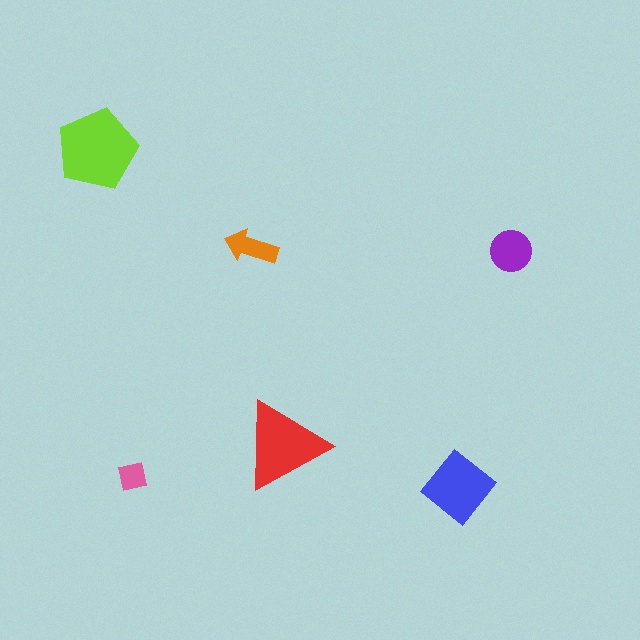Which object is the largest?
The lime pentagon.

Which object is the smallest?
The pink square.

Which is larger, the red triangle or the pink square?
The red triangle.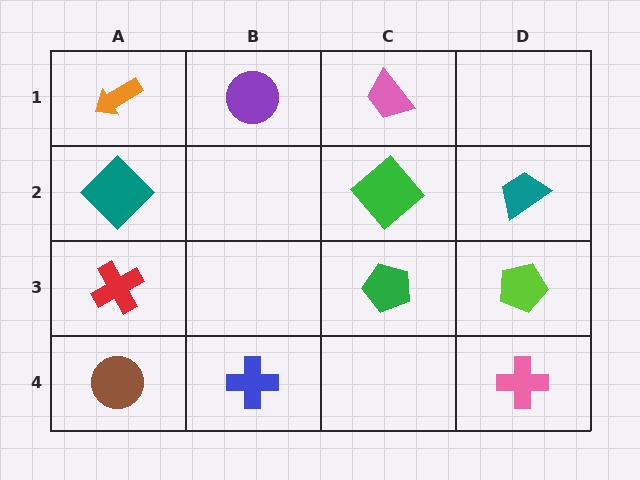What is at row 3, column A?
A red cross.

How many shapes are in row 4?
3 shapes.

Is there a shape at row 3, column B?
No, that cell is empty.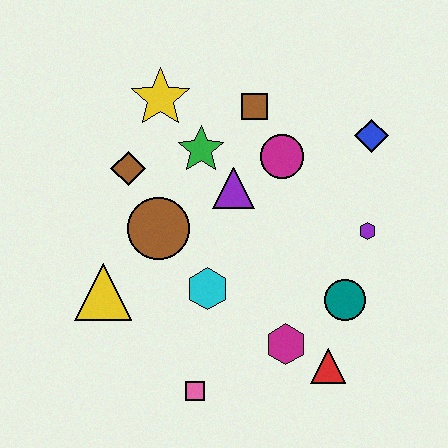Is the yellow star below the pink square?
No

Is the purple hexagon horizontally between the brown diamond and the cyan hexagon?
No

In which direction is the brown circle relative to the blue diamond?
The brown circle is to the left of the blue diamond.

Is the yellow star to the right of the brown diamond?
Yes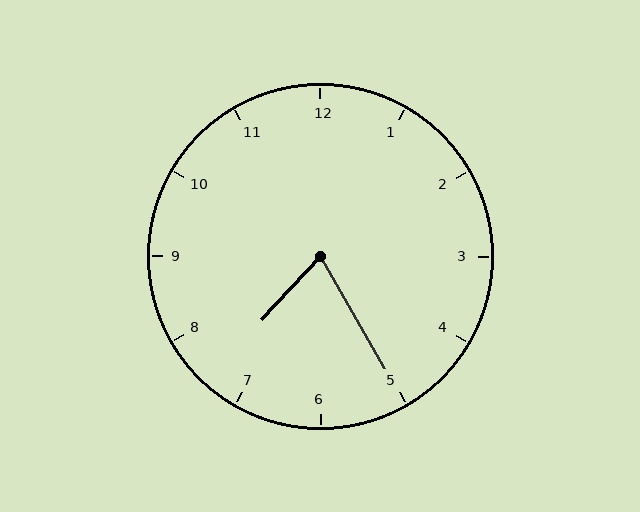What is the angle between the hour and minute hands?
Approximately 72 degrees.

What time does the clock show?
7:25.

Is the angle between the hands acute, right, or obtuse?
It is acute.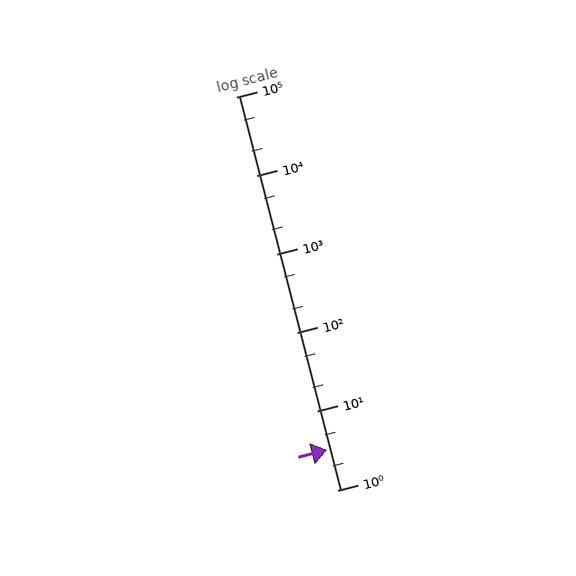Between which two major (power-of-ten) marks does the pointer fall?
The pointer is between 1 and 10.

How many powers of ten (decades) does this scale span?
The scale spans 5 decades, from 1 to 100000.